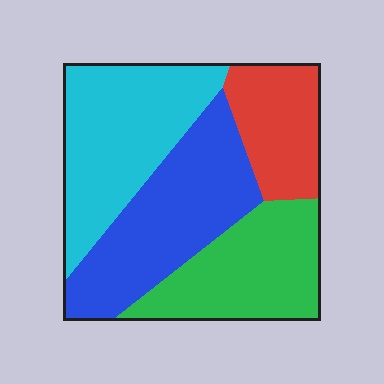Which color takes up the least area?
Red, at roughly 15%.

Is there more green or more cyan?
Cyan.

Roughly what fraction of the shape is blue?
Blue takes up about one third (1/3) of the shape.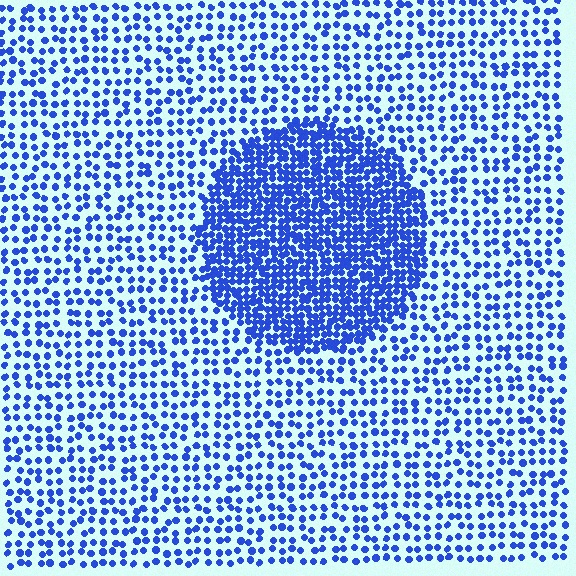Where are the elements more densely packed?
The elements are more densely packed inside the circle boundary.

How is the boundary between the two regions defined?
The boundary is defined by a change in element density (approximately 2.4x ratio). All elements are the same color, size, and shape.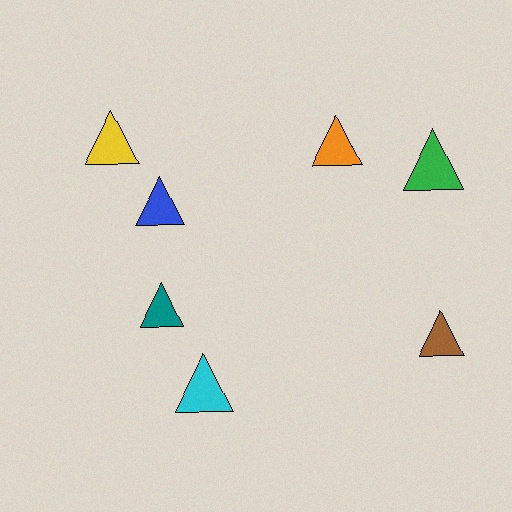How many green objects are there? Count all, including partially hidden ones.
There is 1 green object.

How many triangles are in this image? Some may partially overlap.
There are 7 triangles.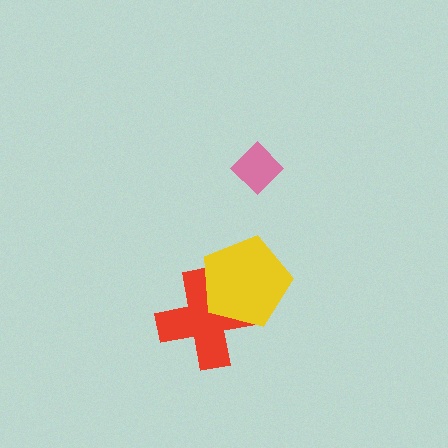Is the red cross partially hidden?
Yes, it is partially covered by another shape.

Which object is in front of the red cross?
The yellow pentagon is in front of the red cross.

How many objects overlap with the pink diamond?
0 objects overlap with the pink diamond.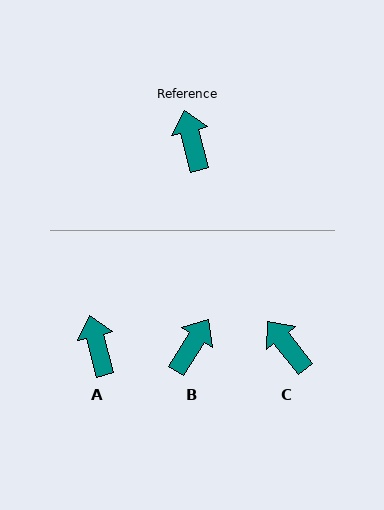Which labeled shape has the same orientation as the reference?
A.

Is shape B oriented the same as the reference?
No, it is off by about 47 degrees.